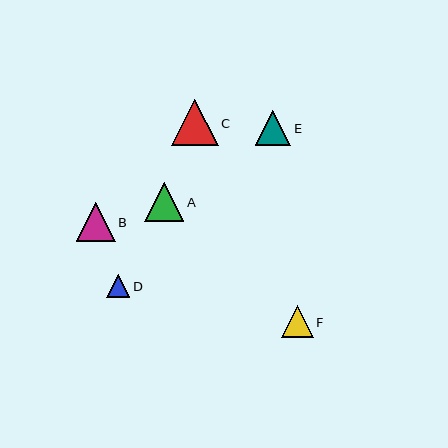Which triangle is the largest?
Triangle C is the largest with a size of approximately 47 pixels.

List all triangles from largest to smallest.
From largest to smallest: C, A, B, E, F, D.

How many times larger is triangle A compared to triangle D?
Triangle A is approximately 1.7 times the size of triangle D.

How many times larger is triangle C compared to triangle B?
Triangle C is approximately 1.2 times the size of triangle B.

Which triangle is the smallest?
Triangle D is the smallest with a size of approximately 23 pixels.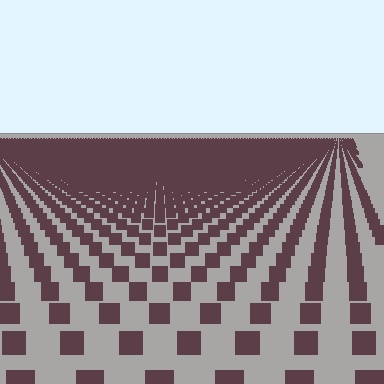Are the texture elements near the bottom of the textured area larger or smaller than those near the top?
Larger. Near the bottom, elements are closer to the viewer and appear at a bigger on-screen size.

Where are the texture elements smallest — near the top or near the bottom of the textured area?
Near the top.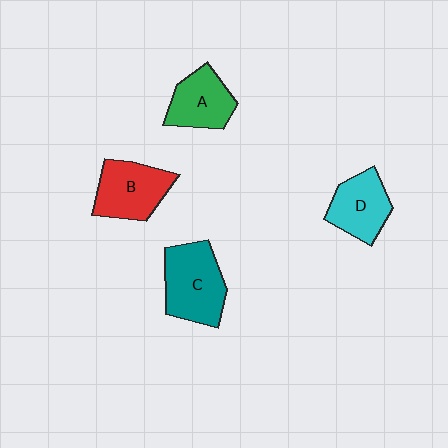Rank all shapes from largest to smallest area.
From largest to smallest: C (teal), B (red), D (cyan), A (green).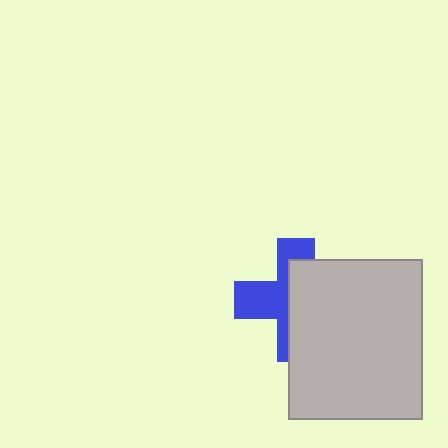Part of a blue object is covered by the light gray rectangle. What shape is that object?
It is a cross.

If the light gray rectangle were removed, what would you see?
You would see the complete blue cross.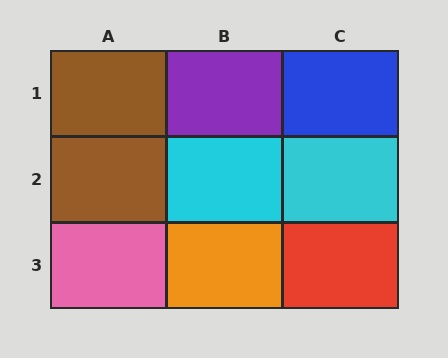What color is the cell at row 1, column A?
Brown.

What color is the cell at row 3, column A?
Pink.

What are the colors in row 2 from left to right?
Brown, cyan, cyan.